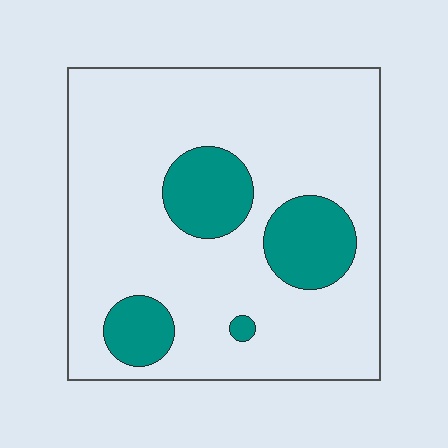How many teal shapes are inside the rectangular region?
4.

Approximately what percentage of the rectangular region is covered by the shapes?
Approximately 20%.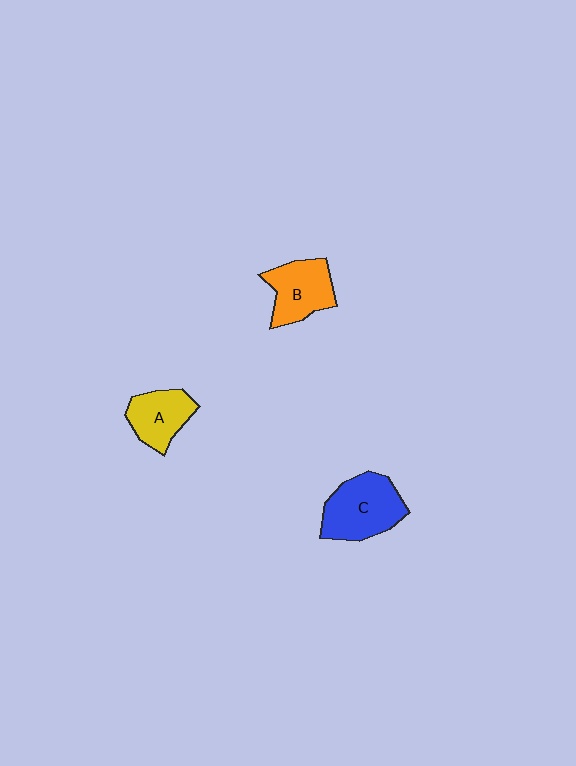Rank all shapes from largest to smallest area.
From largest to smallest: C (blue), B (orange), A (yellow).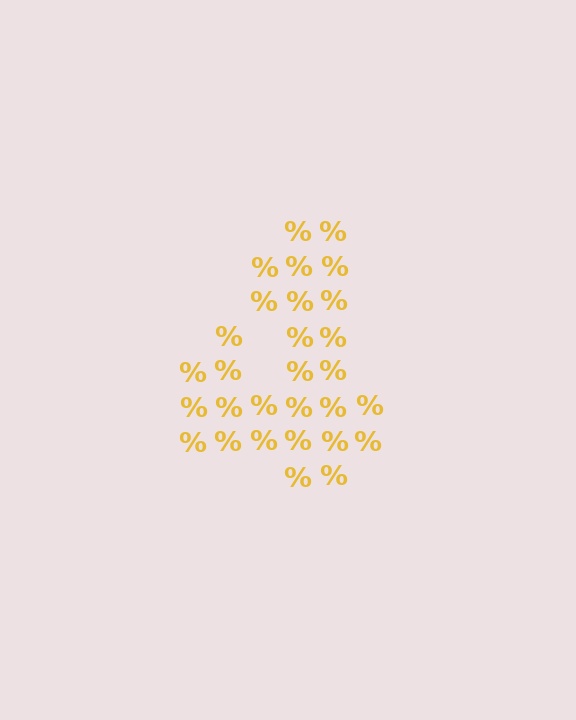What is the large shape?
The large shape is the digit 4.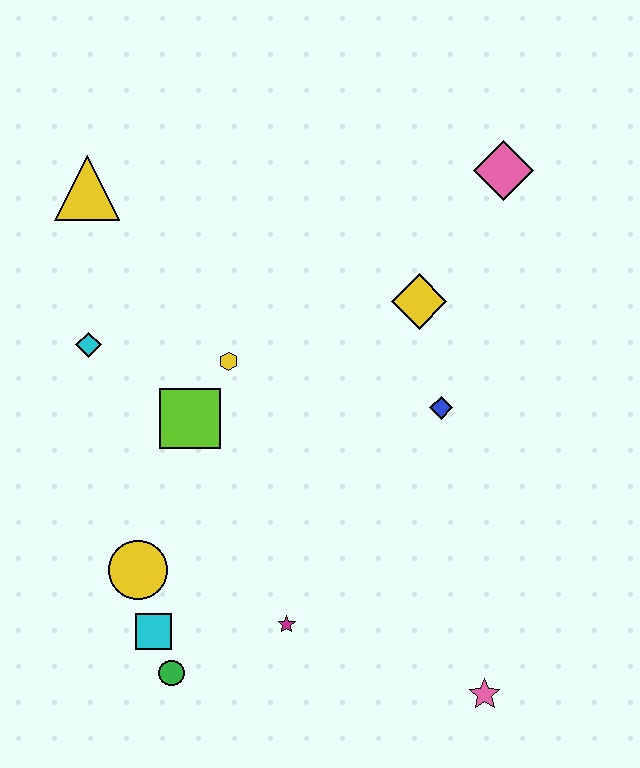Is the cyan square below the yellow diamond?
Yes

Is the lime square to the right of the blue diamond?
No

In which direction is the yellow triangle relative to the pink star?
The yellow triangle is above the pink star.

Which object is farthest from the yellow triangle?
The pink star is farthest from the yellow triangle.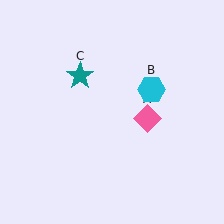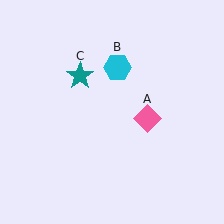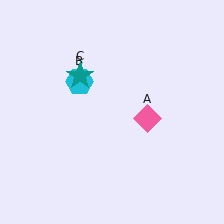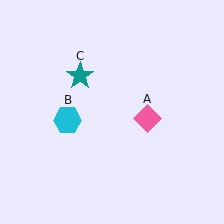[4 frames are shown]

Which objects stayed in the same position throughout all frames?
Pink diamond (object A) and teal star (object C) remained stationary.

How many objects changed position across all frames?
1 object changed position: cyan hexagon (object B).